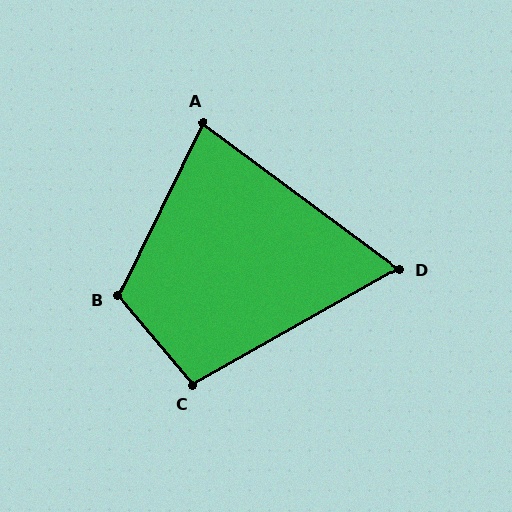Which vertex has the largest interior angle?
B, at approximately 114 degrees.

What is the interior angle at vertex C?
Approximately 100 degrees (obtuse).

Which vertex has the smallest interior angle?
D, at approximately 66 degrees.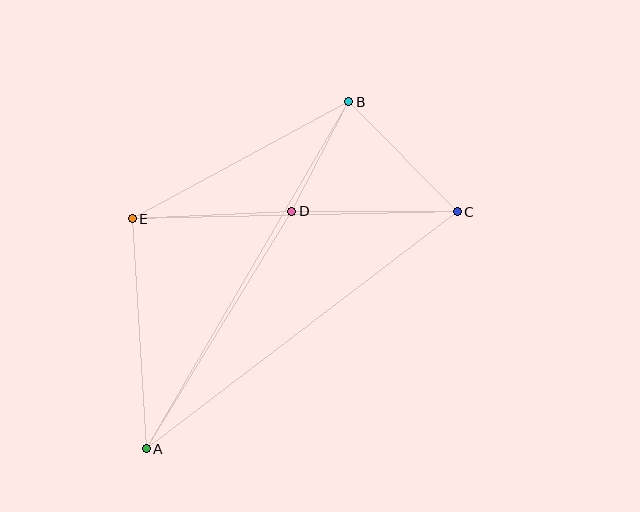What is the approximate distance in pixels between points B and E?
The distance between B and E is approximately 246 pixels.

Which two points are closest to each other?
Points B and D are closest to each other.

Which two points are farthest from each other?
Points A and B are farthest from each other.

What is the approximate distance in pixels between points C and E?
The distance between C and E is approximately 325 pixels.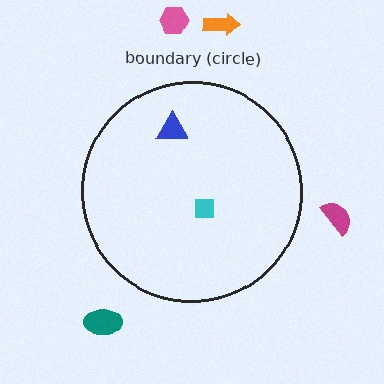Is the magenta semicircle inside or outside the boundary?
Outside.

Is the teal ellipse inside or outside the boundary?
Outside.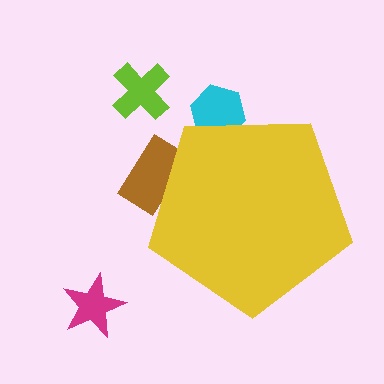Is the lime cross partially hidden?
No, the lime cross is fully visible.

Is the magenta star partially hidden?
No, the magenta star is fully visible.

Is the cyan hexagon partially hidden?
Yes, the cyan hexagon is partially hidden behind the yellow pentagon.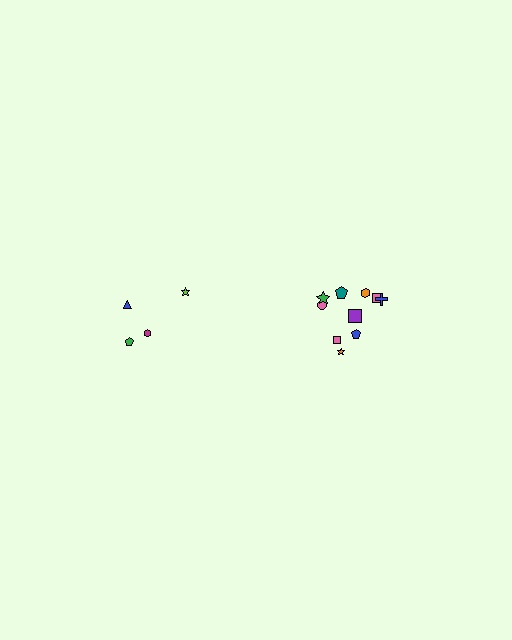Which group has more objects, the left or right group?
The right group.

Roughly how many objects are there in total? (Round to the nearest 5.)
Roughly 15 objects in total.